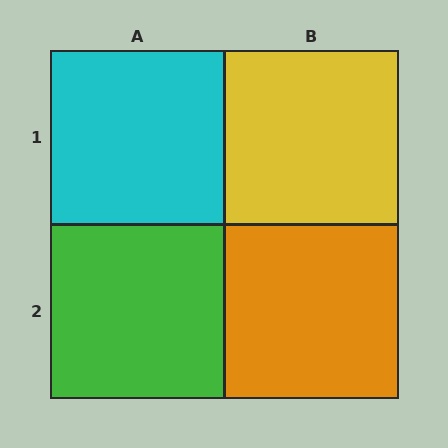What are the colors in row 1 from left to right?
Cyan, yellow.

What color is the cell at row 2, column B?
Orange.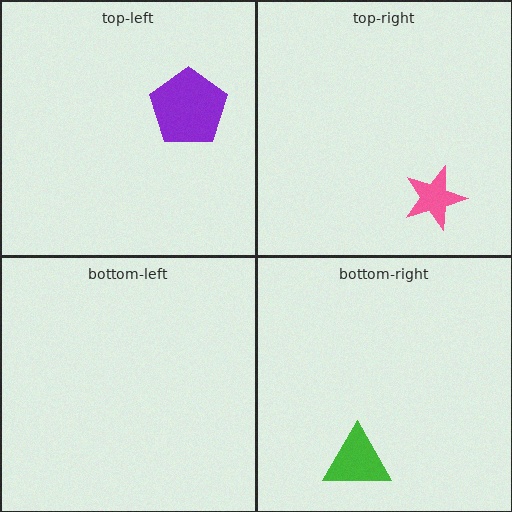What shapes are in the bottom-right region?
The green triangle.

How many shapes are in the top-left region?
1.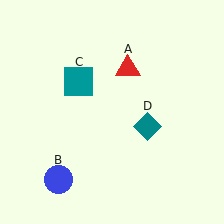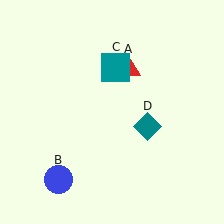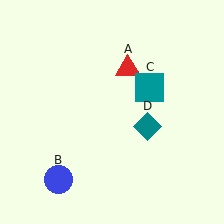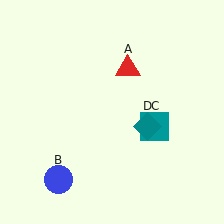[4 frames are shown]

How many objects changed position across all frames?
1 object changed position: teal square (object C).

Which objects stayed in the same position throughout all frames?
Red triangle (object A) and blue circle (object B) and teal diamond (object D) remained stationary.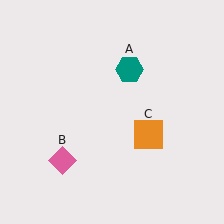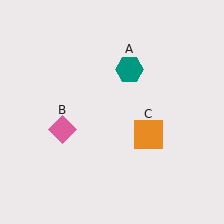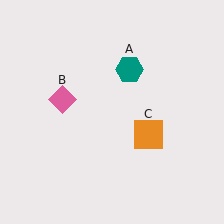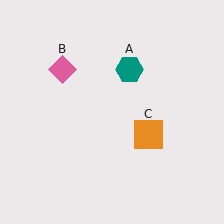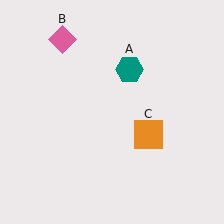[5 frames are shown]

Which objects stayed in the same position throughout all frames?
Teal hexagon (object A) and orange square (object C) remained stationary.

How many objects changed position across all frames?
1 object changed position: pink diamond (object B).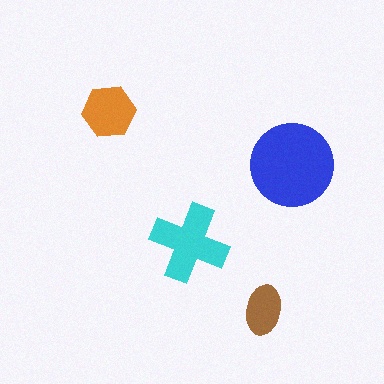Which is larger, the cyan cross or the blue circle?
The blue circle.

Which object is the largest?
The blue circle.